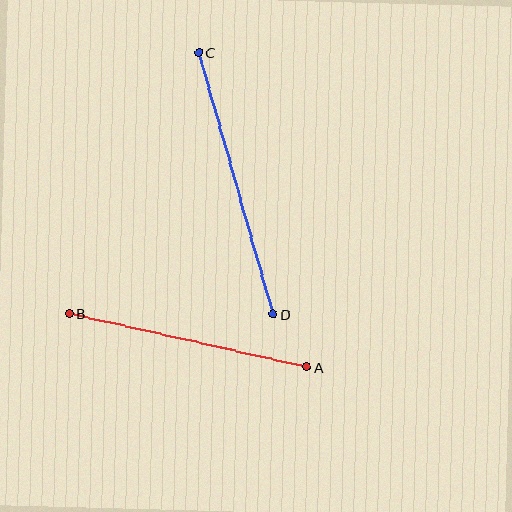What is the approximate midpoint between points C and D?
The midpoint is at approximately (236, 184) pixels.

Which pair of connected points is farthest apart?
Points C and D are farthest apart.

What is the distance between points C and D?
The distance is approximately 272 pixels.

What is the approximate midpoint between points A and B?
The midpoint is at approximately (188, 340) pixels.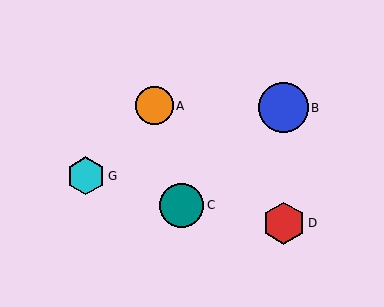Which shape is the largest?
The blue circle (labeled B) is the largest.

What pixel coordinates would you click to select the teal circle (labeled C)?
Click at (181, 205) to select the teal circle C.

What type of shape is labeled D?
Shape D is a red hexagon.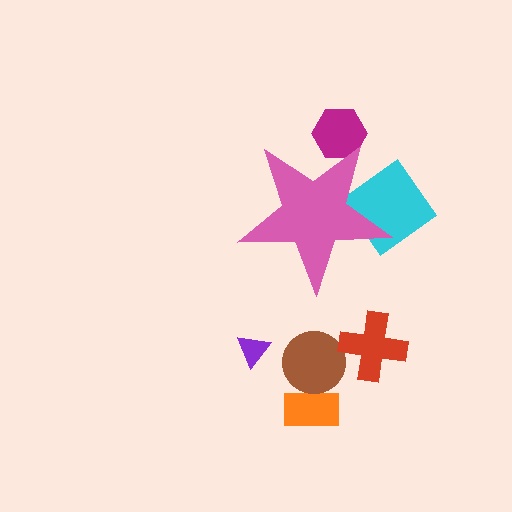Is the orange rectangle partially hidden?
No, the orange rectangle is fully visible.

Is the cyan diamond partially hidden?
Yes, the cyan diamond is partially hidden behind the pink star.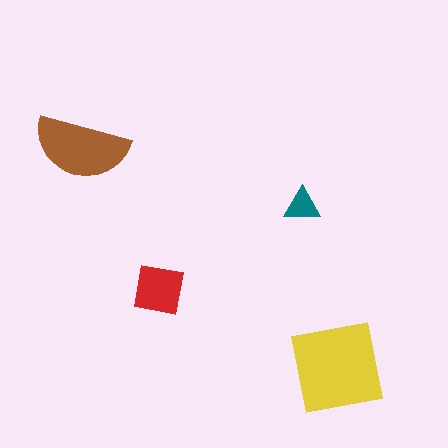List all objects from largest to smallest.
The yellow square, the brown semicircle, the red square, the teal triangle.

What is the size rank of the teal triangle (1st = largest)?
4th.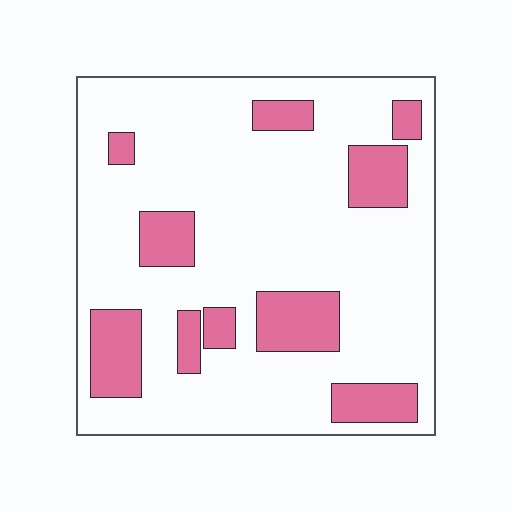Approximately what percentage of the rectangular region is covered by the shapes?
Approximately 20%.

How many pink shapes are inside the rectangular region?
10.